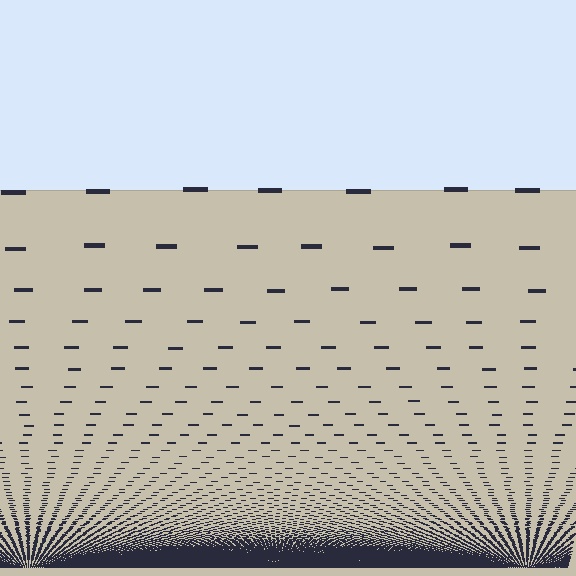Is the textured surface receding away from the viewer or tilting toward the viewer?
The surface appears to tilt toward the viewer. Texture elements get larger and sparser toward the top.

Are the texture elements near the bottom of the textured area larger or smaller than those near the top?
Smaller. The gradient is inverted — elements near the bottom are smaller and denser.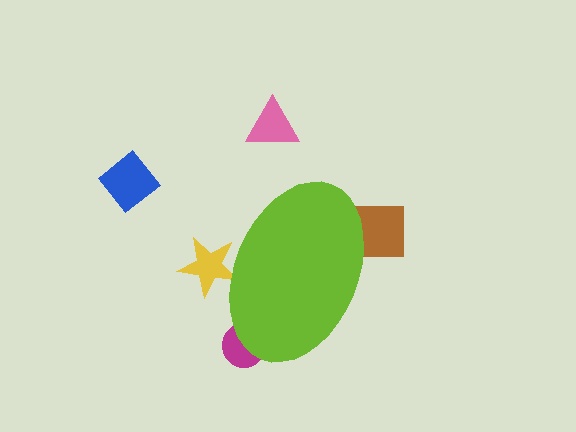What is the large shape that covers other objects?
A lime ellipse.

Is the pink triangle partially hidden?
No, the pink triangle is fully visible.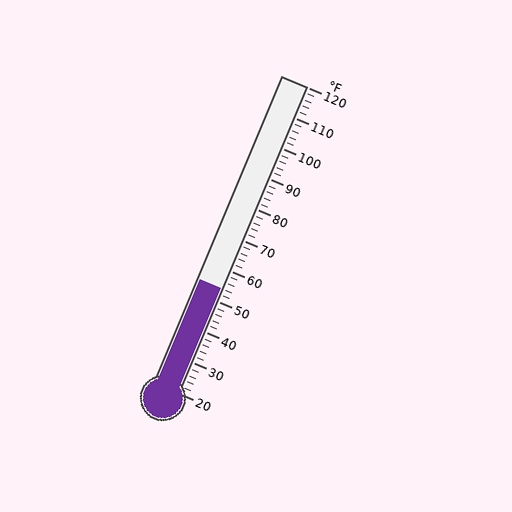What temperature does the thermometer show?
The thermometer shows approximately 54°F.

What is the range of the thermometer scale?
The thermometer scale ranges from 20°F to 120°F.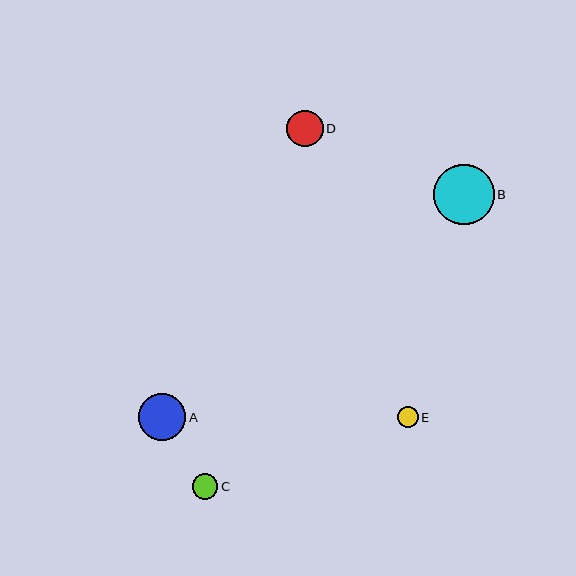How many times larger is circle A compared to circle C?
Circle A is approximately 1.8 times the size of circle C.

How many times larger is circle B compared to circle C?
Circle B is approximately 2.4 times the size of circle C.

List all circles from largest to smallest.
From largest to smallest: B, A, D, C, E.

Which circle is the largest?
Circle B is the largest with a size of approximately 60 pixels.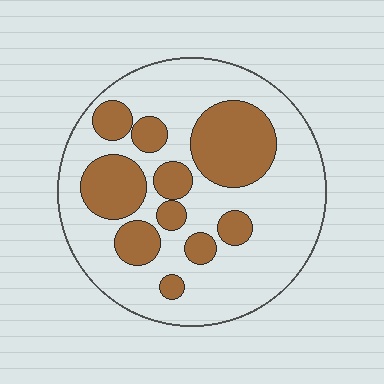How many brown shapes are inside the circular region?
10.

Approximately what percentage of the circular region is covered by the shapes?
Approximately 30%.